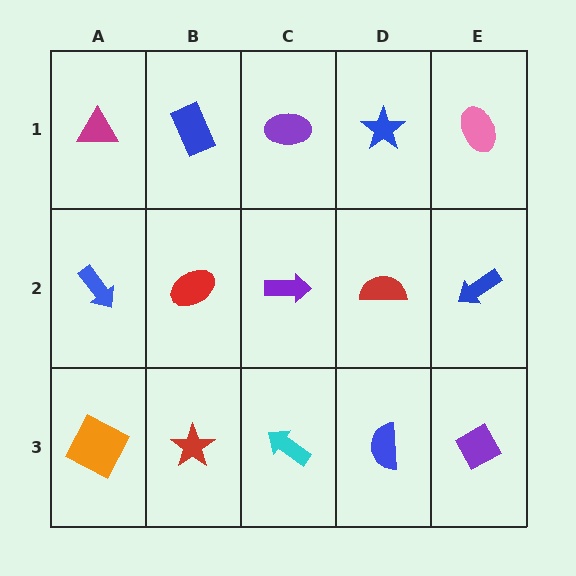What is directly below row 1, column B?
A red ellipse.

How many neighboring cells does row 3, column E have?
2.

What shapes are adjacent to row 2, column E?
A pink ellipse (row 1, column E), a purple diamond (row 3, column E), a red semicircle (row 2, column D).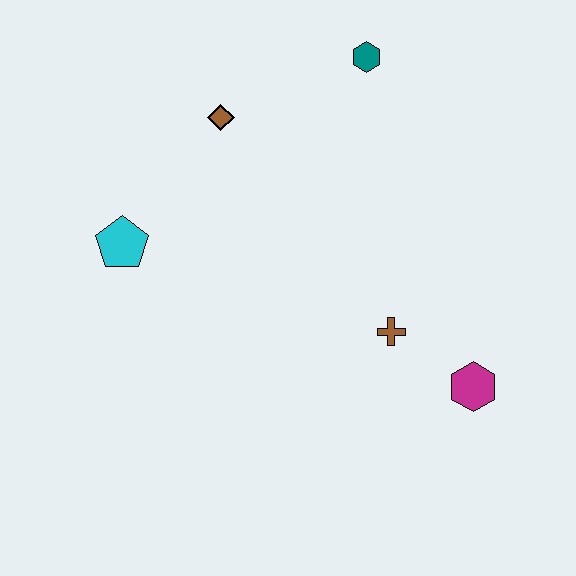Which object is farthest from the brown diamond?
The magenta hexagon is farthest from the brown diamond.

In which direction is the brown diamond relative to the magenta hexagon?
The brown diamond is above the magenta hexagon.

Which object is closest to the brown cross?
The magenta hexagon is closest to the brown cross.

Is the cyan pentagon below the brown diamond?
Yes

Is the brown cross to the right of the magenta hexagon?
No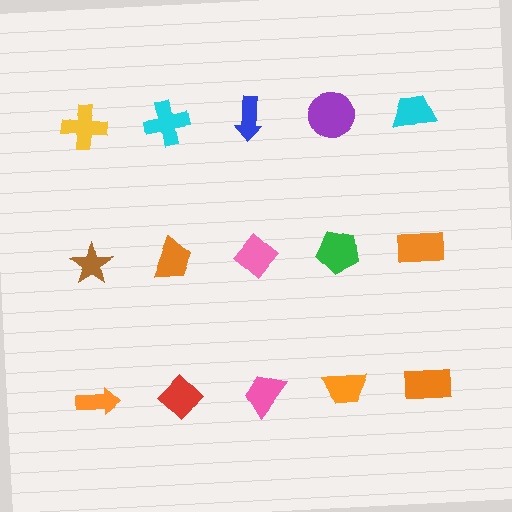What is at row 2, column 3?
A pink diamond.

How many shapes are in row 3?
5 shapes.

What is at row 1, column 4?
A purple circle.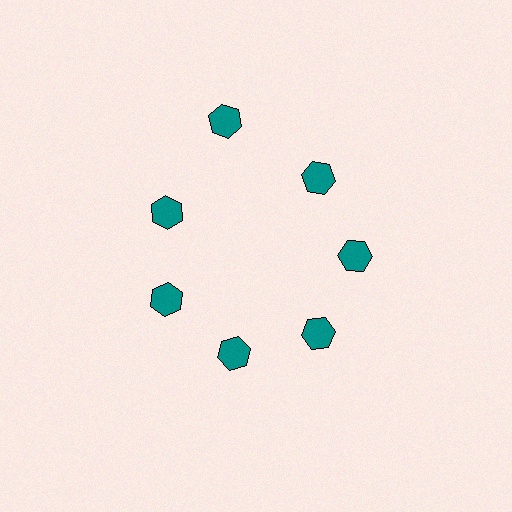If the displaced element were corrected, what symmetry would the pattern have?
It would have 7-fold rotational symmetry — the pattern would map onto itself every 51 degrees.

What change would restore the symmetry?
The symmetry would be restored by moving it inward, back onto the ring so that all 7 hexagons sit at equal angles and equal distance from the center.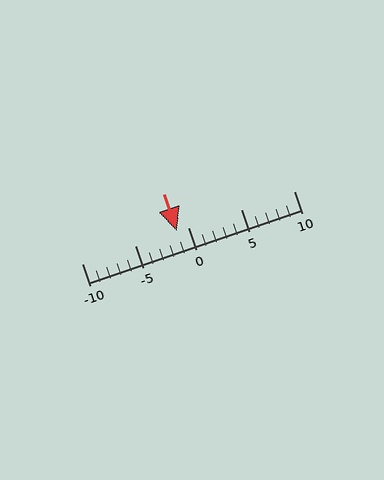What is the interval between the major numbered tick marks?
The major tick marks are spaced 5 units apart.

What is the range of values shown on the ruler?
The ruler shows values from -10 to 10.